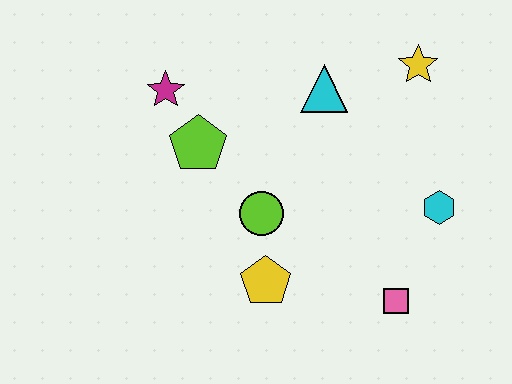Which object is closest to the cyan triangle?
The yellow star is closest to the cyan triangle.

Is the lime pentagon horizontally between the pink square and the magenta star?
Yes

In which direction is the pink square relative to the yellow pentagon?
The pink square is to the right of the yellow pentagon.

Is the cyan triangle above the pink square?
Yes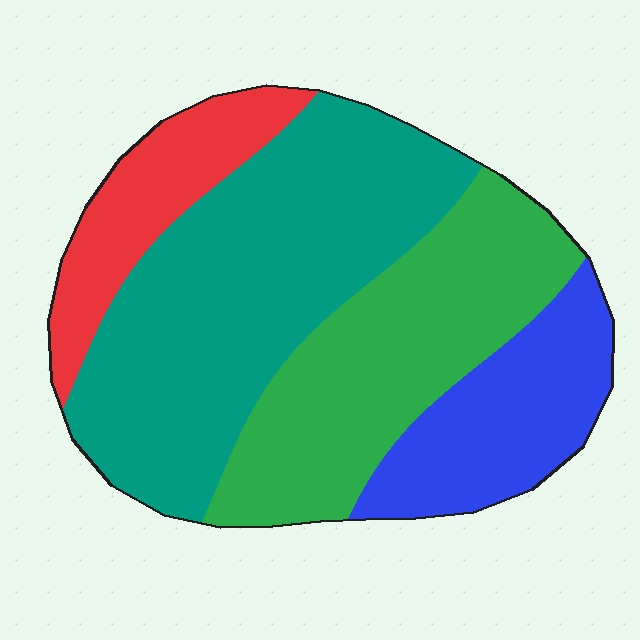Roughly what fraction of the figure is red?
Red covers about 15% of the figure.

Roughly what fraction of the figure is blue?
Blue covers 17% of the figure.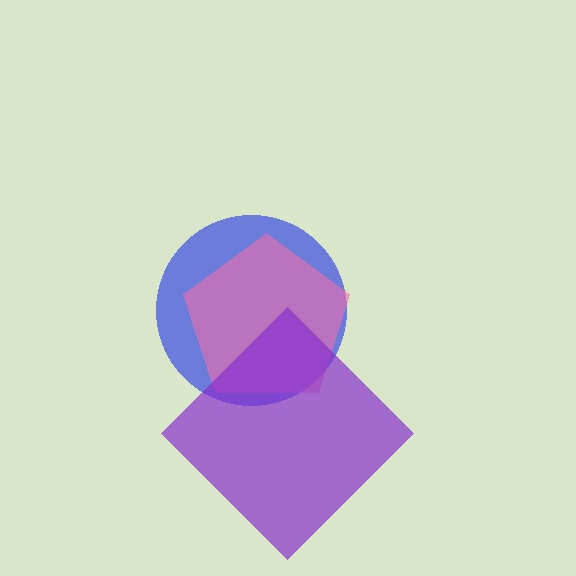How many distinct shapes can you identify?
There are 3 distinct shapes: a blue circle, a pink pentagon, a purple diamond.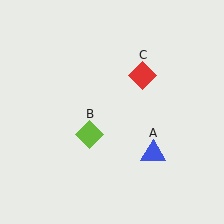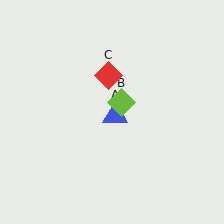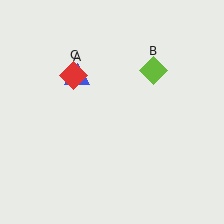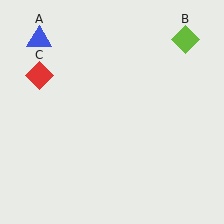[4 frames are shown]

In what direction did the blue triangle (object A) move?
The blue triangle (object A) moved up and to the left.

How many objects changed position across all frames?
3 objects changed position: blue triangle (object A), lime diamond (object B), red diamond (object C).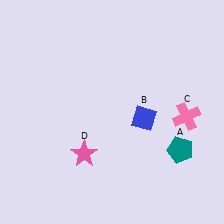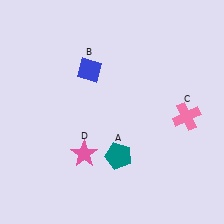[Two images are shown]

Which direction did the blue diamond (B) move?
The blue diamond (B) moved left.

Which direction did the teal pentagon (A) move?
The teal pentagon (A) moved left.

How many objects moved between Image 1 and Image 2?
2 objects moved between the two images.